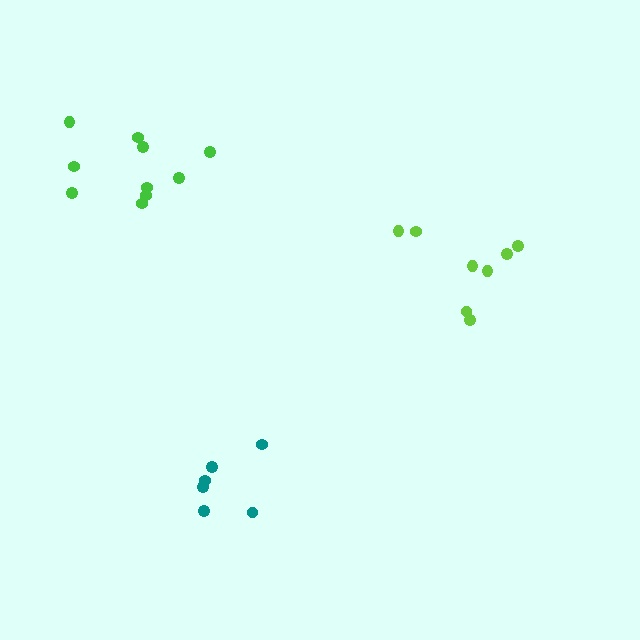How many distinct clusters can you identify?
There are 3 distinct clusters.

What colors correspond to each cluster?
The clusters are colored: green, teal, lime.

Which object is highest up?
The green cluster is topmost.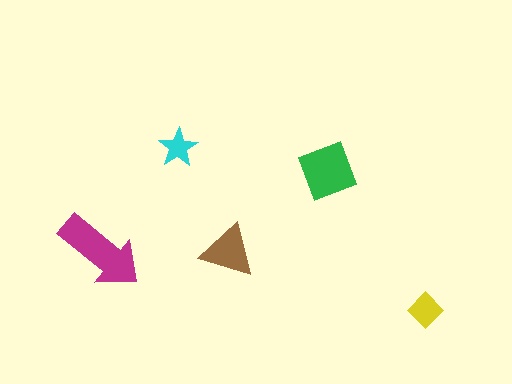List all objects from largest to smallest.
The magenta arrow, the green square, the brown triangle, the yellow diamond, the cyan star.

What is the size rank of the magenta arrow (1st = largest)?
1st.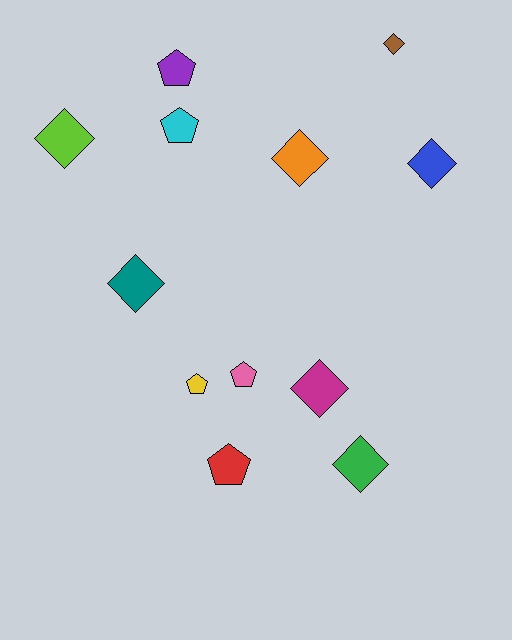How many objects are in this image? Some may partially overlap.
There are 12 objects.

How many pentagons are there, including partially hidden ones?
There are 5 pentagons.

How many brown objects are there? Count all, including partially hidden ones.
There is 1 brown object.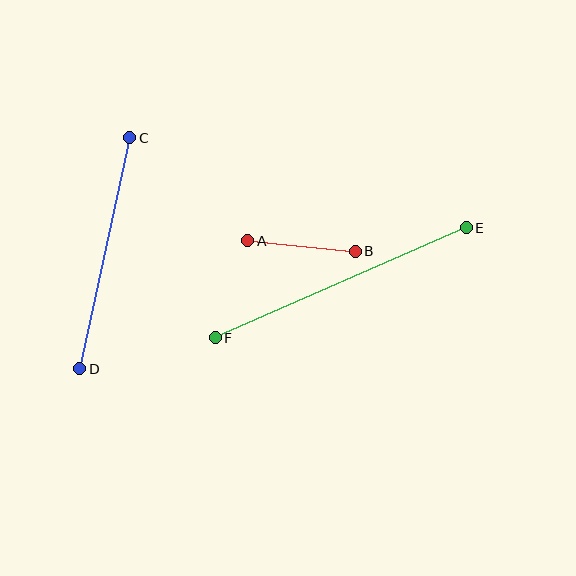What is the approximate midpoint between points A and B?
The midpoint is at approximately (301, 246) pixels.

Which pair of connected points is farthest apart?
Points E and F are farthest apart.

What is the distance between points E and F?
The distance is approximately 274 pixels.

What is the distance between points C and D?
The distance is approximately 236 pixels.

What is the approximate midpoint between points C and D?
The midpoint is at approximately (105, 253) pixels.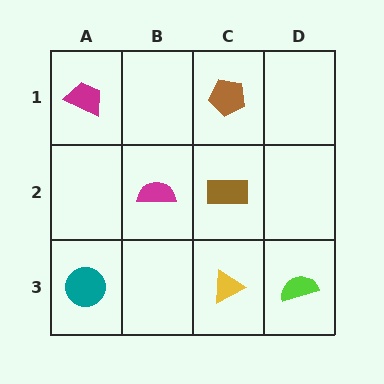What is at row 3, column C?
A yellow triangle.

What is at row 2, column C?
A brown rectangle.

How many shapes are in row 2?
2 shapes.